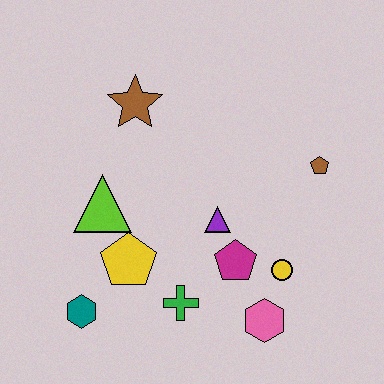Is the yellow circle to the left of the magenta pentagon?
No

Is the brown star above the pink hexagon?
Yes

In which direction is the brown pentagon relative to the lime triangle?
The brown pentagon is to the right of the lime triangle.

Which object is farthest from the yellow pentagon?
The brown pentagon is farthest from the yellow pentagon.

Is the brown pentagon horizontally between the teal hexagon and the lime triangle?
No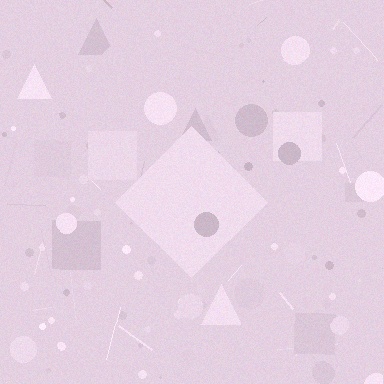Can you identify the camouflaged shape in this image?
The camouflaged shape is a diamond.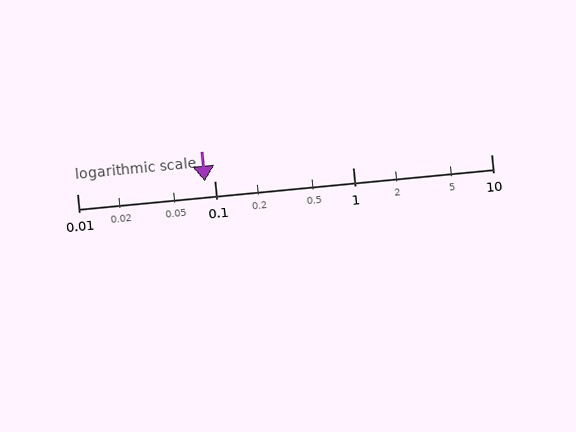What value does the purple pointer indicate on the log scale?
The pointer indicates approximately 0.085.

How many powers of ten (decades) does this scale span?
The scale spans 3 decades, from 0.01 to 10.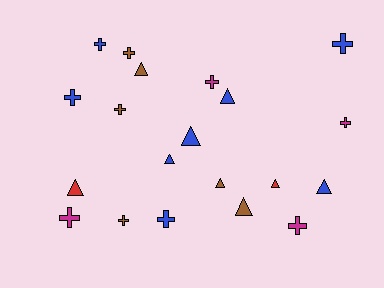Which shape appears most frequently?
Cross, with 11 objects.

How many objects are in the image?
There are 20 objects.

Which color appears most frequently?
Blue, with 8 objects.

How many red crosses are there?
There are no red crosses.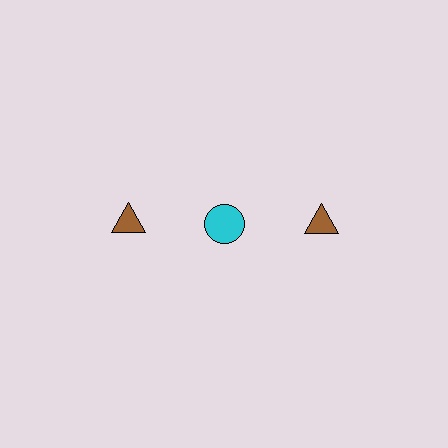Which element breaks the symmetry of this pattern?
The cyan circle in the top row, second from left column breaks the symmetry. All other shapes are brown triangles.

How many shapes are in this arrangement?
There are 3 shapes arranged in a grid pattern.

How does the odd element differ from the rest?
It differs in both color (cyan instead of brown) and shape (circle instead of triangle).